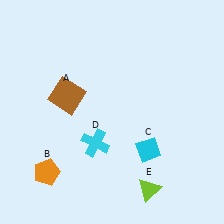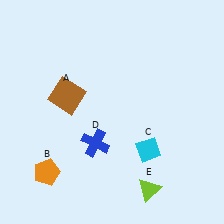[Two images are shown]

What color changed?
The cross (D) changed from cyan in Image 1 to blue in Image 2.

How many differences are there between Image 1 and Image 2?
There is 1 difference between the two images.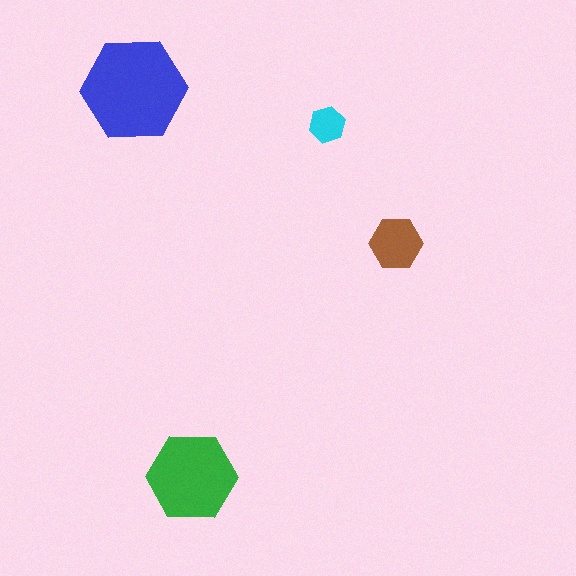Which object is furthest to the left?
The blue hexagon is leftmost.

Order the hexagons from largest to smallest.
the blue one, the green one, the brown one, the cyan one.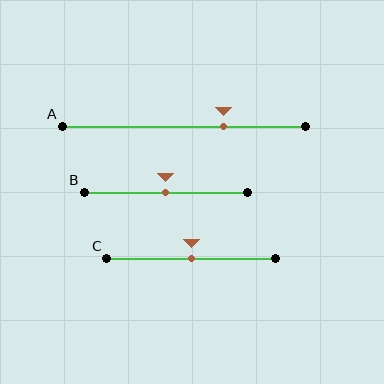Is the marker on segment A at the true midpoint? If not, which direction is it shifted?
No, the marker on segment A is shifted to the right by about 16% of the segment length.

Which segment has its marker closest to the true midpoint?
Segment B has its marker closest to the true midpoint.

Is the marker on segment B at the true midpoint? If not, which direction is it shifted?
Yes, the marker on segment B is at the true midpoint.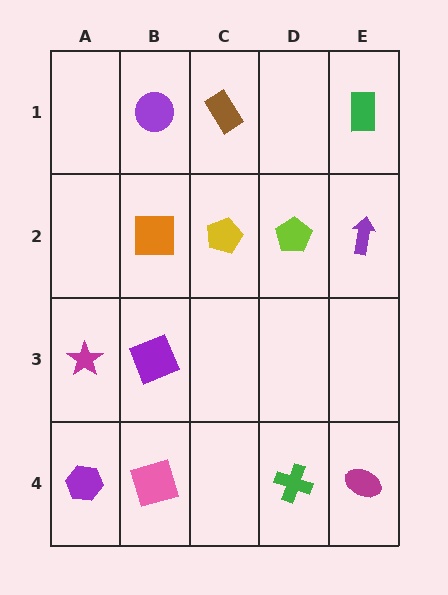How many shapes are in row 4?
4 shapes.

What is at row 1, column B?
A purple circle.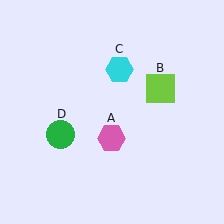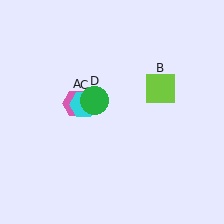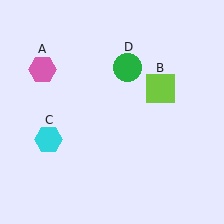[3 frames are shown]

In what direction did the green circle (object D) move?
The green circle (object D) moved up and to the right.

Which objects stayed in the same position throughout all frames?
Lime square (object B) remained stationary.